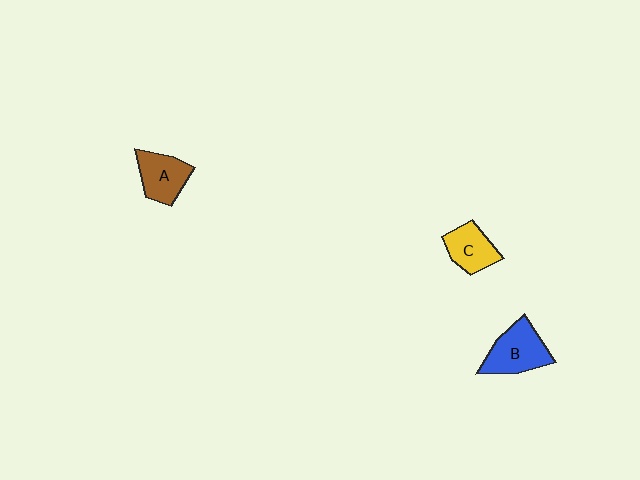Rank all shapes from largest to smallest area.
From largest to smallest: B (blue), A (brown), C (yellow).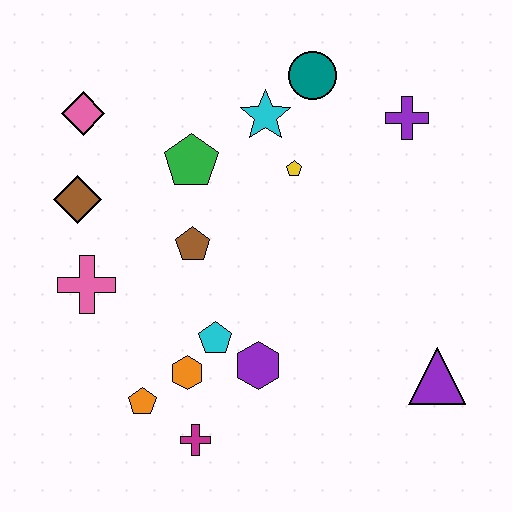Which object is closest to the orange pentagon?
The orange hexagon is closest to the orange pentagon.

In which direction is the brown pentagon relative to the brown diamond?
The brown pentagon is to the right of the brown diamond.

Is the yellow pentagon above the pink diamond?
No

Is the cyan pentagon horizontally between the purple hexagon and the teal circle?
No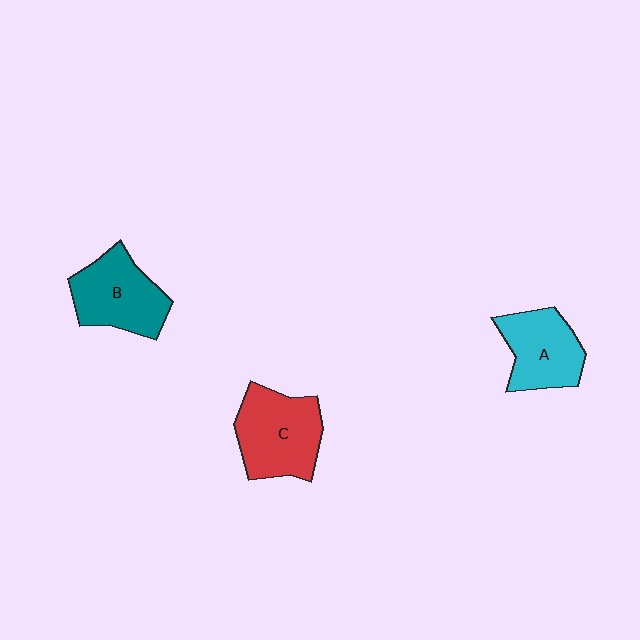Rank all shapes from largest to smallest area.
From largest to smallest: C (red), B (teal), A (cyan).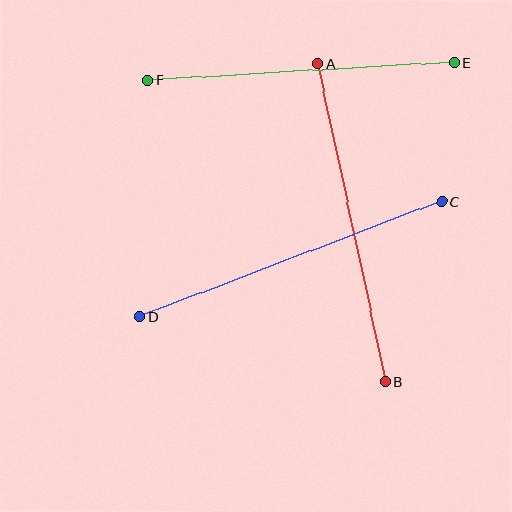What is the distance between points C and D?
The distance is approximately 323 pixels.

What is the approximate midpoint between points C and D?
The midpoint is at approximately (291, 259) pixels.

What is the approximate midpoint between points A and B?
The midpoint is at approximately (351, 223) pixels.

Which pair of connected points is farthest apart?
Points A and B are farthest apart.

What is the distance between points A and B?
The distance is approximately 326 pixels.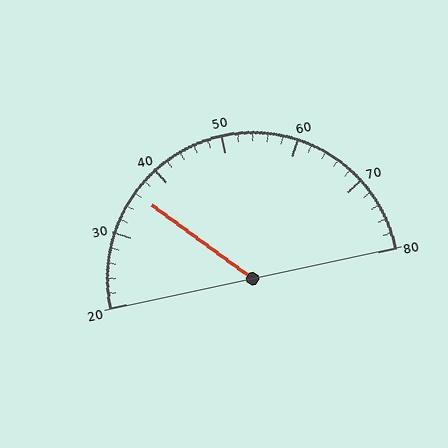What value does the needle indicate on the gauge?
The needle indicates approximately 36.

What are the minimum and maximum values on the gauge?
The gauge ranges from 20 to 80.